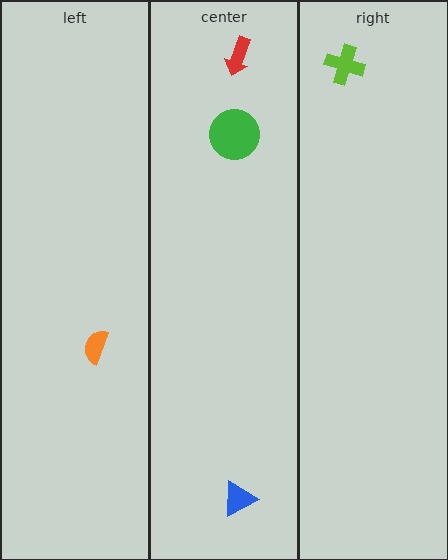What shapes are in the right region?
The lime cross.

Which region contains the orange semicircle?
The left region.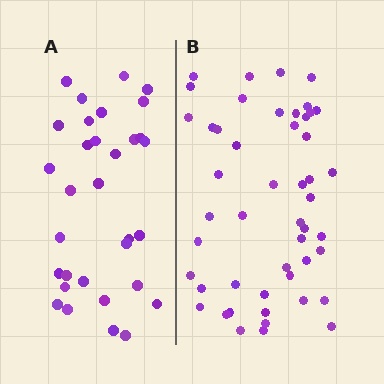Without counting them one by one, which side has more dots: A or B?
Region B (the right region) has more dots.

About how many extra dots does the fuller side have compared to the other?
Region B has approximately 15 more dots than region A.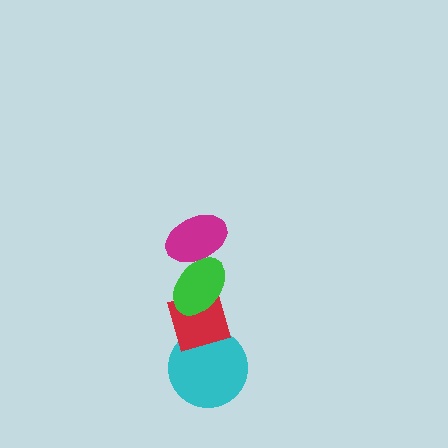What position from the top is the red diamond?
The red diamond is 3rd from the top.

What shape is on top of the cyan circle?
The red diamond is on top of the cyan circle.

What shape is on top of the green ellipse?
The magenta ellipse is on top of the green ellipse.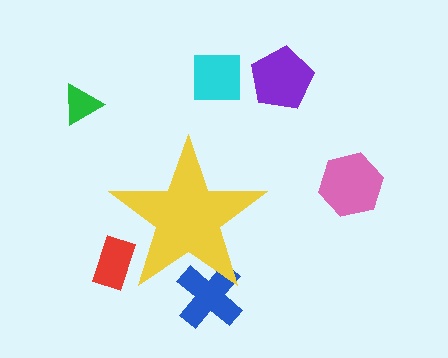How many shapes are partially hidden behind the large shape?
2 shapes are partially hidden.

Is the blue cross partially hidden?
Yes, the blue cross is partially hidden behind the yellow star.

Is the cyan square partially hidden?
No, the cyan square is fully visible.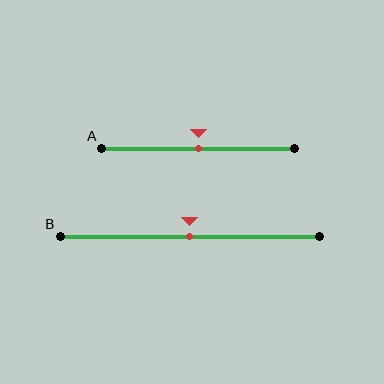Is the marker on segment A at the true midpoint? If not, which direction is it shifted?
Yes, the marker on segment A is at the true midpoint.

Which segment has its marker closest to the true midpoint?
Segment A has its marker closest to the true midpoint.